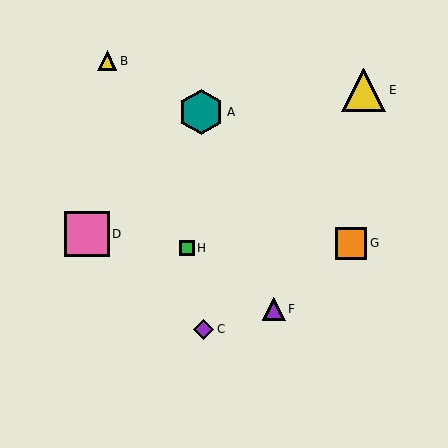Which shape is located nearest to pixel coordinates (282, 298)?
The purple triangle (labeled F) at (274, 309) is nearest to that location.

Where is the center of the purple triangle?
The center of the purple triangle is at (274, 309).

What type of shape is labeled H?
Shape H is a green square.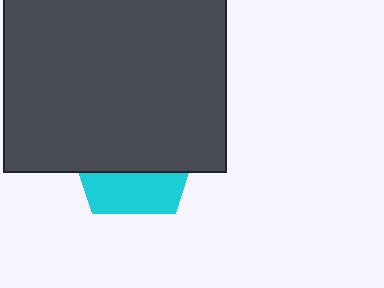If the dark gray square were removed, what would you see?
You would see the complete cyan pentagon.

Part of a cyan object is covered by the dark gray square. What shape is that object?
It is a pentagon.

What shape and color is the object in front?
The object in front is a dark gray square.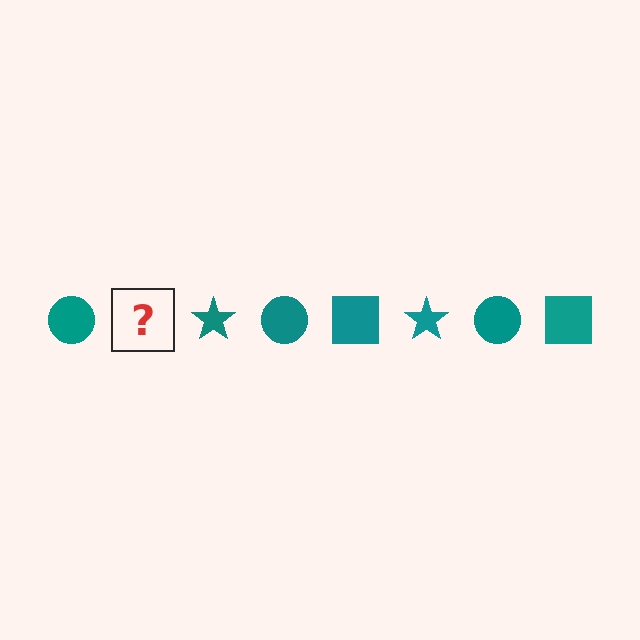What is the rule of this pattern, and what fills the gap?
The rule is that the pattern cycles through circle, square, star shapes in teal. The gap should be filled with a teal square.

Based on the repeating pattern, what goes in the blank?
The blank should be a teal square.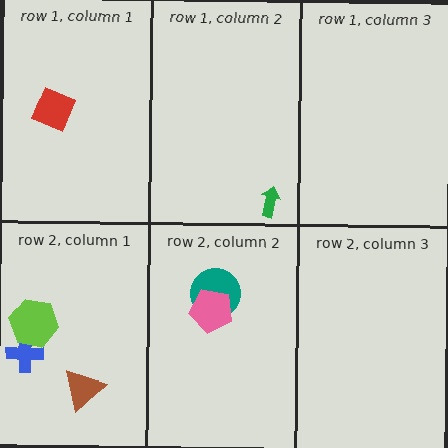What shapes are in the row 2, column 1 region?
The brown triangle, the blue cross, the lime hexagon.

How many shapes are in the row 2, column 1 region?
3.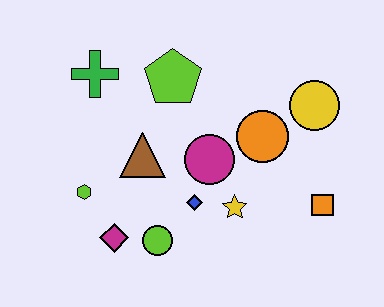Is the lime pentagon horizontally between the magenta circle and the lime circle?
Yes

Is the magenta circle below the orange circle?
Yes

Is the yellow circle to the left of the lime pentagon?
No